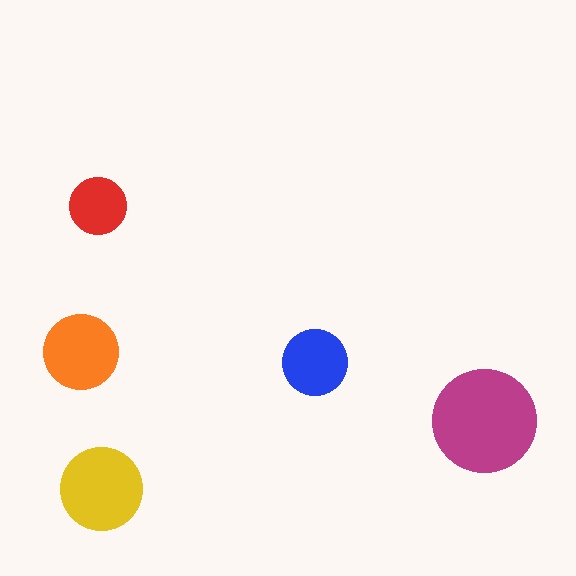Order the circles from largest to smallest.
the magenta one, the yellow one, the orange one, the blue one, the red one.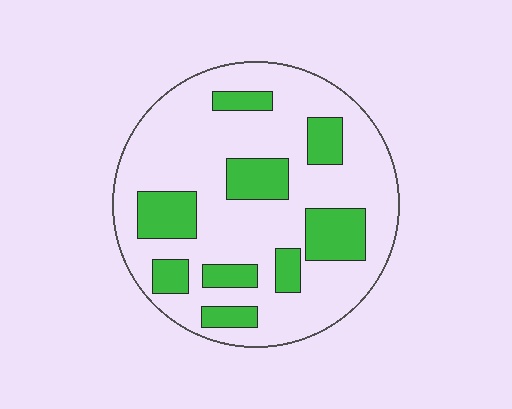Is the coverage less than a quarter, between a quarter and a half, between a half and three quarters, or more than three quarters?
Between a quarter and a half.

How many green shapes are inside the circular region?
9.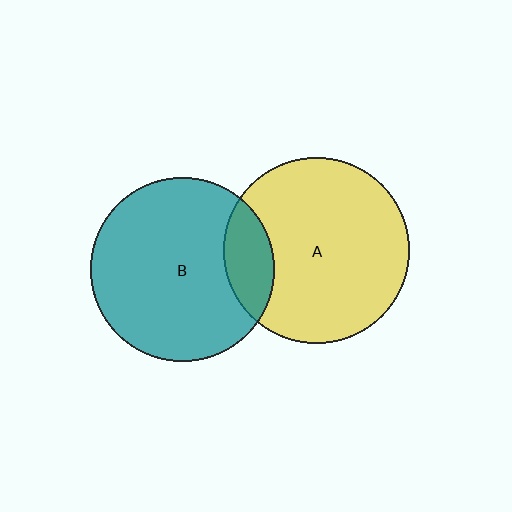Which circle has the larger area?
Circle A (yellow).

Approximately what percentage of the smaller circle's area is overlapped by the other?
Approximately 15%.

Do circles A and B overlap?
Yes.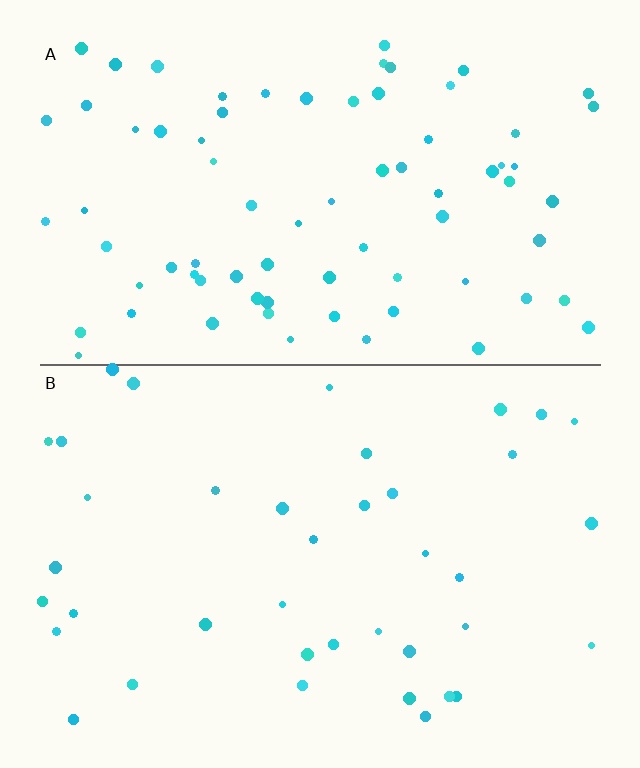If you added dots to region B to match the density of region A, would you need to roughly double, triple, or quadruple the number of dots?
Approximately double.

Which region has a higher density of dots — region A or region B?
A (the top).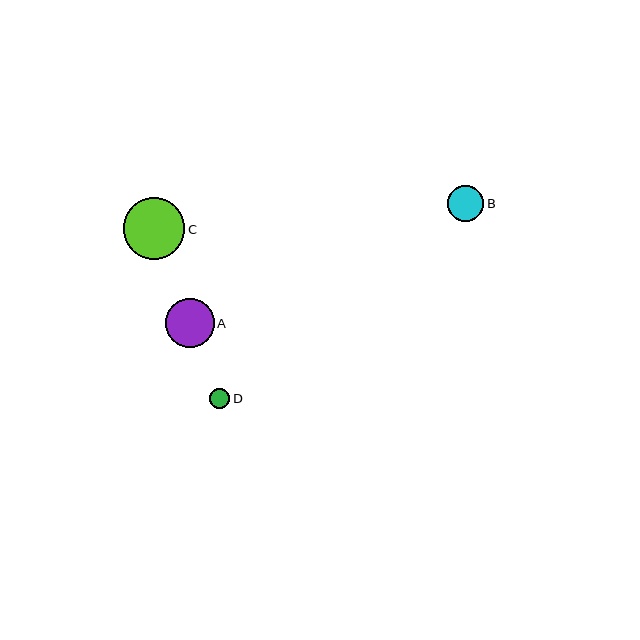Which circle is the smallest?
Circle D is the smallest with a size of approximately 20 pixels.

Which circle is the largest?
Circle C is the largest with a size of approximately 62 pixels.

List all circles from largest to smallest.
From largest to smallest: C, A, B, D.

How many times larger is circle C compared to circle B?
Circle C is approximately 1.7 times the size of circle B.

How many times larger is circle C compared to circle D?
Circle C is approximately 3.1 times the size of circle D.